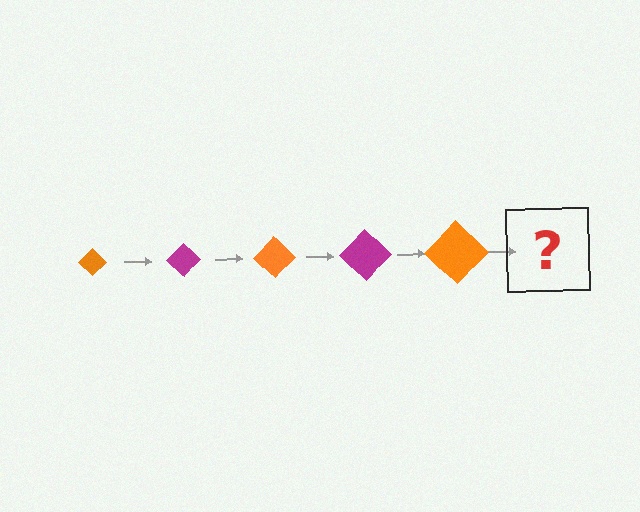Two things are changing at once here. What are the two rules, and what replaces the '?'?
The two rules are that the diamond grows larger each step and the color cycles through orange and magenta. The '?' should be a magenta diamond, larger than the previous one.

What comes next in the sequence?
The next element should be a magenta diamond, larger than the previous one.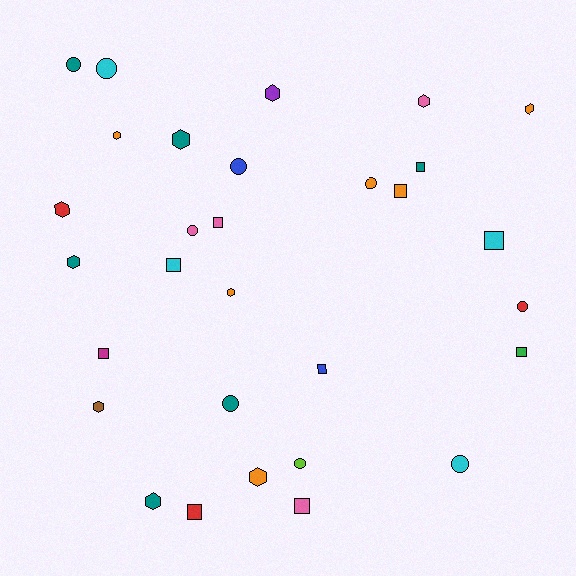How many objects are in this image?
There are 30 objects.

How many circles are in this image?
There are 9 circles.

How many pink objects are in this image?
There are 4 pink objects.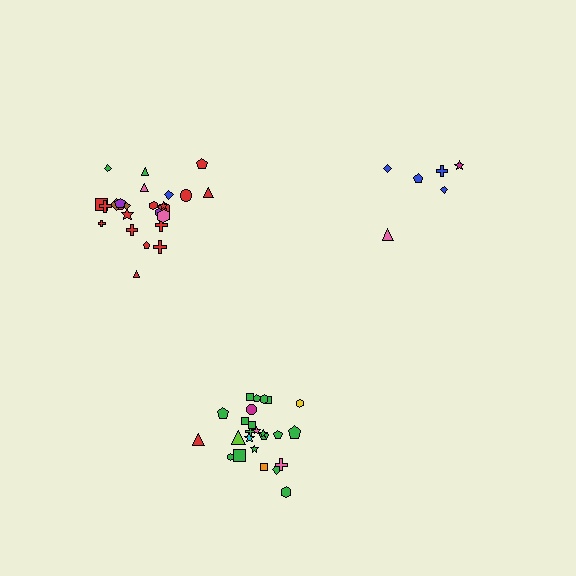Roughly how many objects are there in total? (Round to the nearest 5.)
Roughly 55 objects in total.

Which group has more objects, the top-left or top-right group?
The top-left group.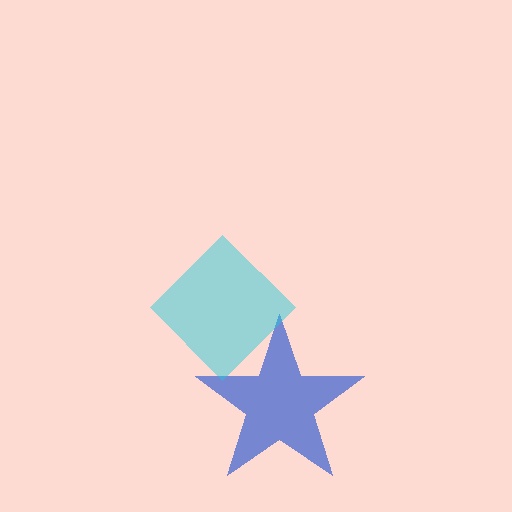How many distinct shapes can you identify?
There are 2 distinct shapes: a blue star, a cyan diamond.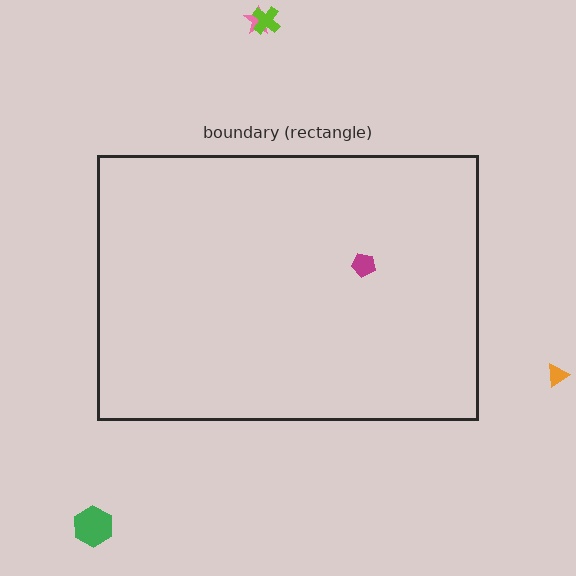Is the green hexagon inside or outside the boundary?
Outside.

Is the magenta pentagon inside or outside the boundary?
Inside.